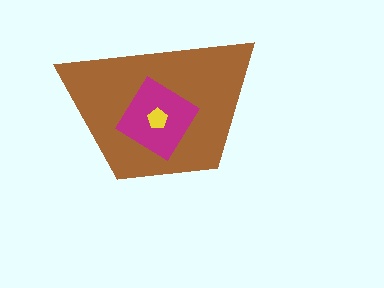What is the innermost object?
The yellow pentagon.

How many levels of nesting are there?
3.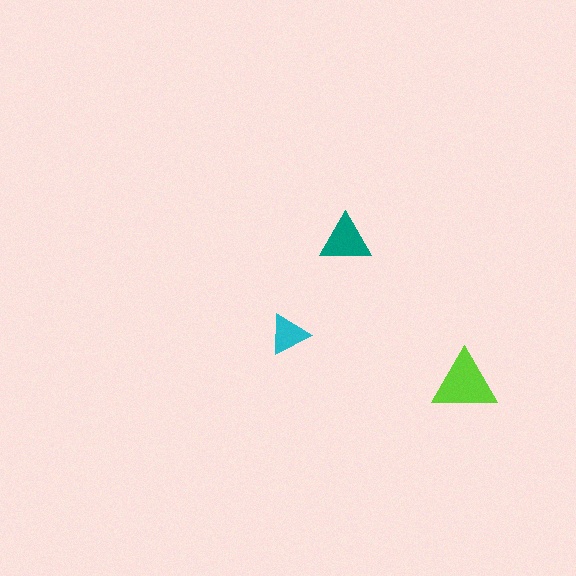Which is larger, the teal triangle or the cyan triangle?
The teal one.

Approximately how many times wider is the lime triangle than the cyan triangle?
About 1.5 times wider.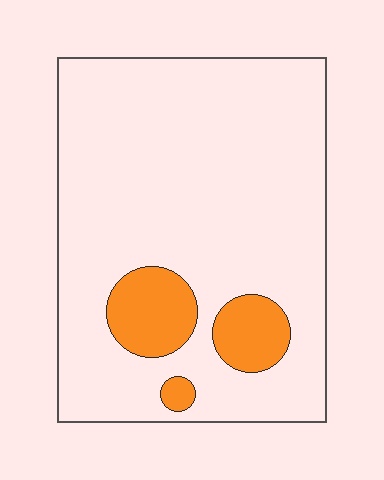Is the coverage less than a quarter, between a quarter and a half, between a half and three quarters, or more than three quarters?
Less than a quarter.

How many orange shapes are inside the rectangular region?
3.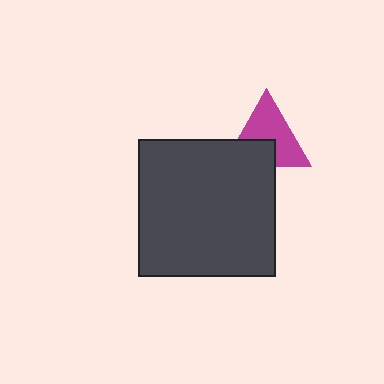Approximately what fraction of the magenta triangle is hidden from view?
Roughly 35% of the magenta triangle is hidden behind the dark gray square.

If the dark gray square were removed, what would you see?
You would see the complete magenta triangle.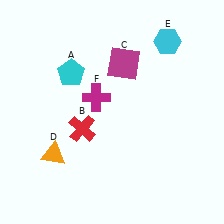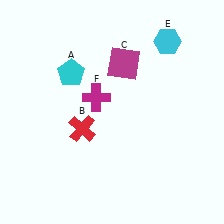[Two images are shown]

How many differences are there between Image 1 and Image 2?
There is 1 difference between the two images.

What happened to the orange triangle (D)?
The orange triangle (D) was removed in Image 2. It was in the bottom-left area of Image 1.